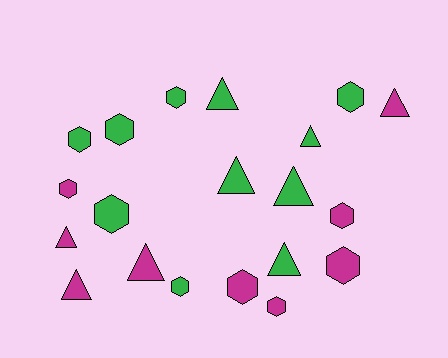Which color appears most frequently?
Green, with 11 objects.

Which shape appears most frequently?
Hexagon, with 11 objects.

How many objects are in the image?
There are 20 objects.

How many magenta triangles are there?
There are 4 magenta triangles.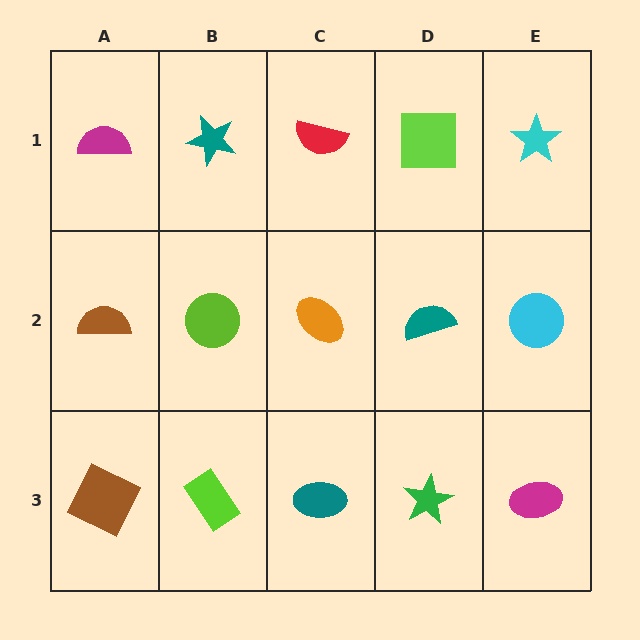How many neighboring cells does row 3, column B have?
3.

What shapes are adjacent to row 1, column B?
A lime circle (row 2, column B), a magenta semicircle (row 1, column A), a red semicircle (row 1, column C).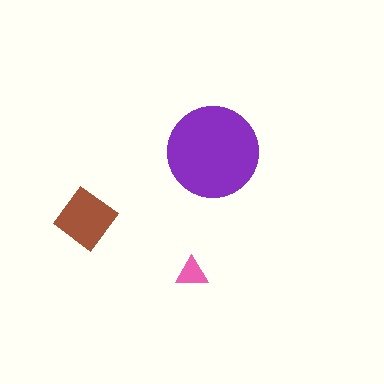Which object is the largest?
The purple circle.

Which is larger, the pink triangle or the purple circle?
The purple circle.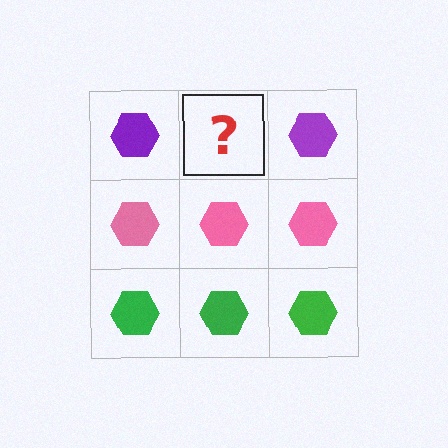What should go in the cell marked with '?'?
The missing cell should contain a purple hexagon.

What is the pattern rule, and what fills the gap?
The rule is that each row has a consistent color. The gap should be filled with a purple hexagon.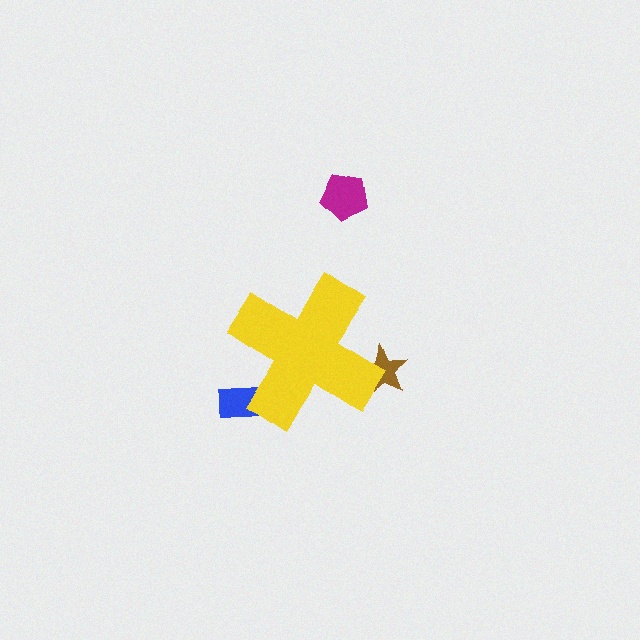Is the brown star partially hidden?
Yes, the brown star is partially hidden behind the yellow cross.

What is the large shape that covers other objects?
A yellow cross.